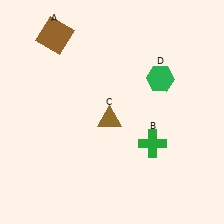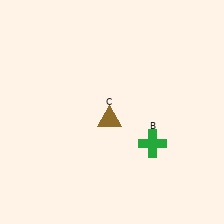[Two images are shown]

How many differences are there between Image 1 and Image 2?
There are 2 differences between the two images.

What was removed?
The brown square (A), the green hexagon (D) were removed in Image 2.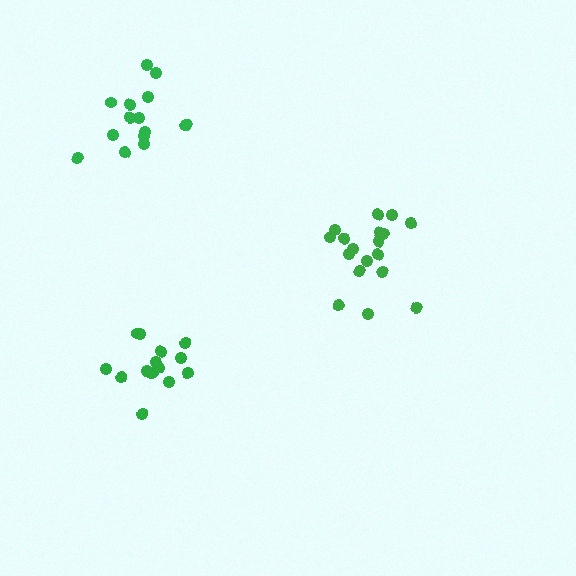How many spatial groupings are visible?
There are 3 spatial groupings.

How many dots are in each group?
Group 1: 18 dots, Group 2: 15 dots, Group 3: 15 dots (48 total).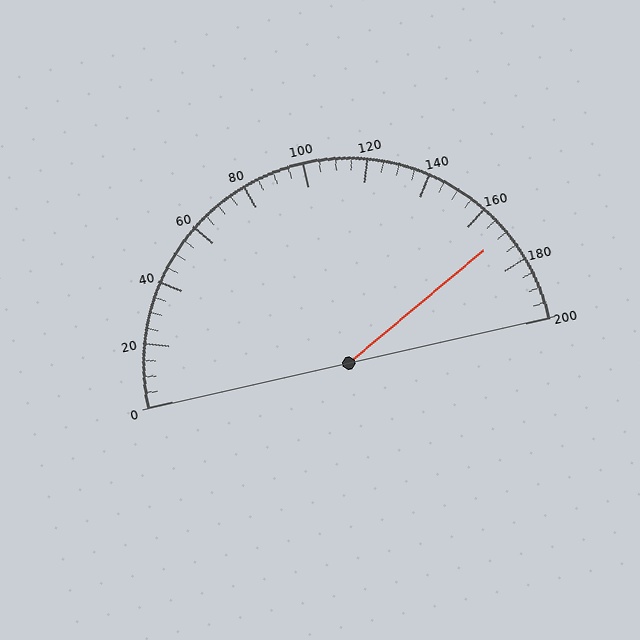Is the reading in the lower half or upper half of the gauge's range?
The reading is in the upper half of the range (0 to 200).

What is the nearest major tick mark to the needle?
The nearest major tick mark is 160.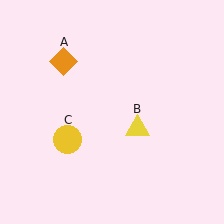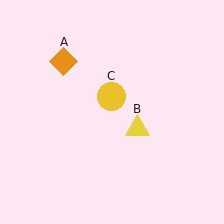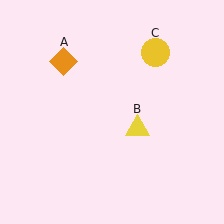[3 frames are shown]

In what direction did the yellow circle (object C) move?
The yellow circle (object C) moved up and to the right.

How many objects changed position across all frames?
1 object changed position: yellow circle (object C).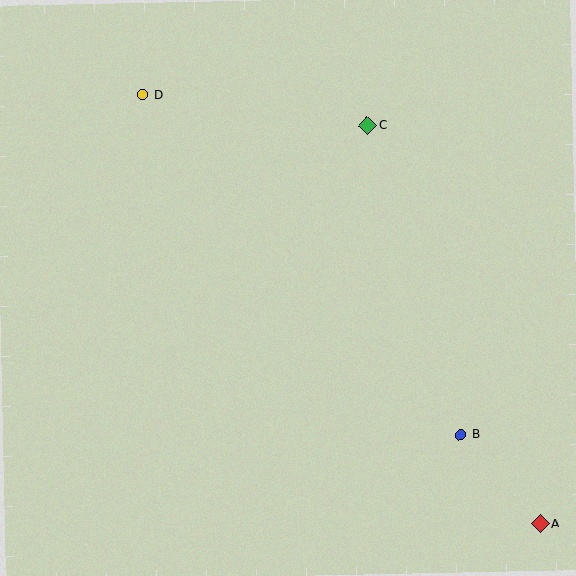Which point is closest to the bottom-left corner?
Point B is closest to the bottom-left corner.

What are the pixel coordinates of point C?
Point C is at (367, 126).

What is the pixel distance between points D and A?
The distance between D and A is 585 pixels.